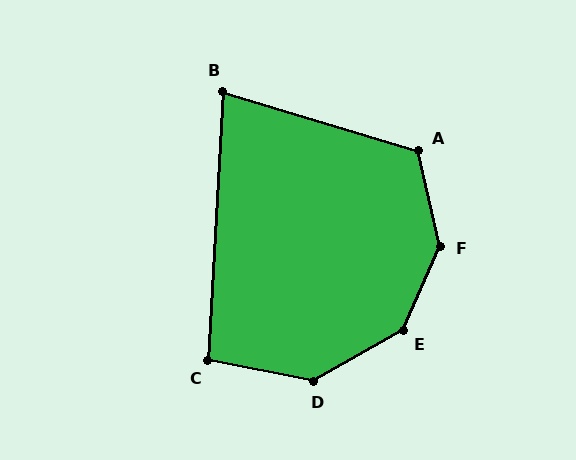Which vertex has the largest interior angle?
F, at approximately 144 degrees.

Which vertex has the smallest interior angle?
B, at approximately 76 degrees.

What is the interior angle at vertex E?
Approximately 143 degrees (obtuse).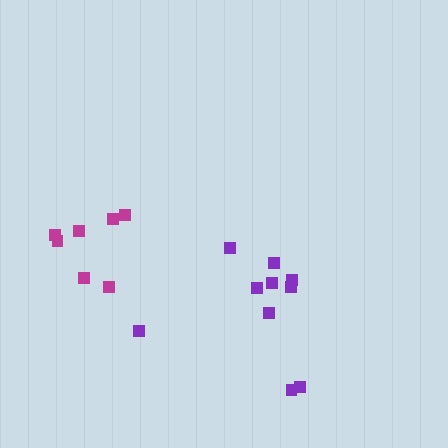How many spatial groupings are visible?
There are 2 spatial groupings.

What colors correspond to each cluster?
The clusters are colored: magenta, purple.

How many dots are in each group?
Group 1: 7 dots, Group 2: 10 dots (17 total).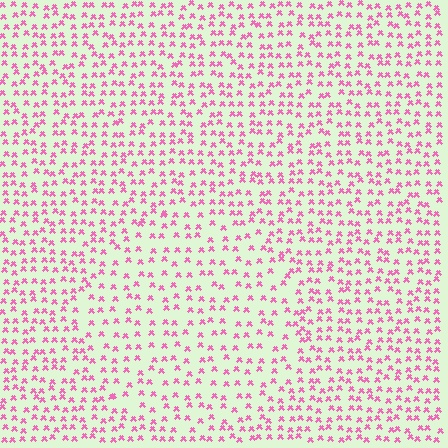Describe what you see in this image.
The image contains small pink elements arranged at two different densities. A circle-shaped region is visible where the elements are less densely packed than the surrounding area.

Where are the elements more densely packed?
The elements are more densely packed outside the circle boundary.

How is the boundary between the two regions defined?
The boundary is defined by a change in element density (approximately 1.5x ratio). All elements are the same color, size, and shape.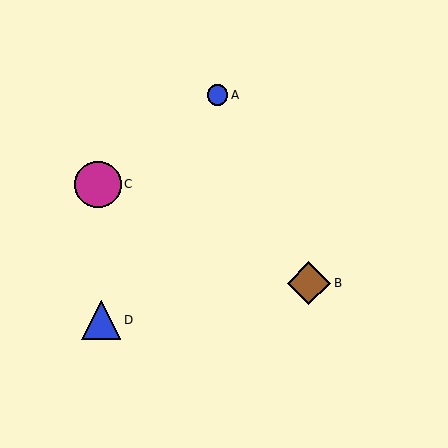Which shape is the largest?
The magenta circle (labeled C) is the largest.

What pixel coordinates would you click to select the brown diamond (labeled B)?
Click at (309, 283) to select the brown diamond B.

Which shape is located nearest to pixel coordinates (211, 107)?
The blue circle (labeled A) at (218, 95) is nearest to that location.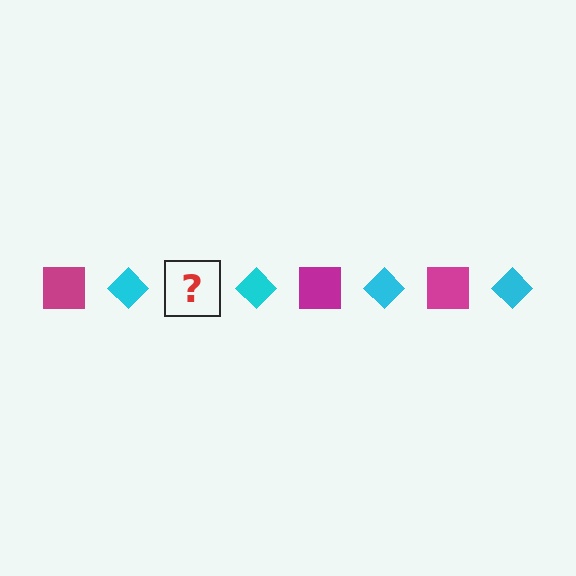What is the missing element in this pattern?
The missing element is a magenta square.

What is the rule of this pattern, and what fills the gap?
The rule is that the pattern alternates between magenta square and cyan diamond. The gap should be filled with a magenta square.